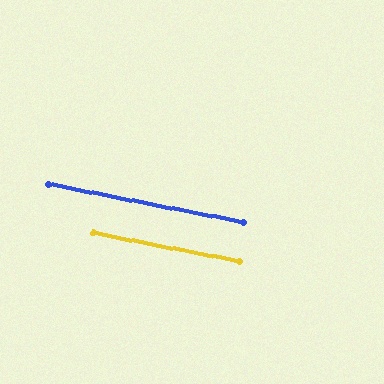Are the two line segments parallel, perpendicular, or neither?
Parallel — their directions differ by only 0.2°.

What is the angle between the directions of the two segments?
Approximately 0 degrees.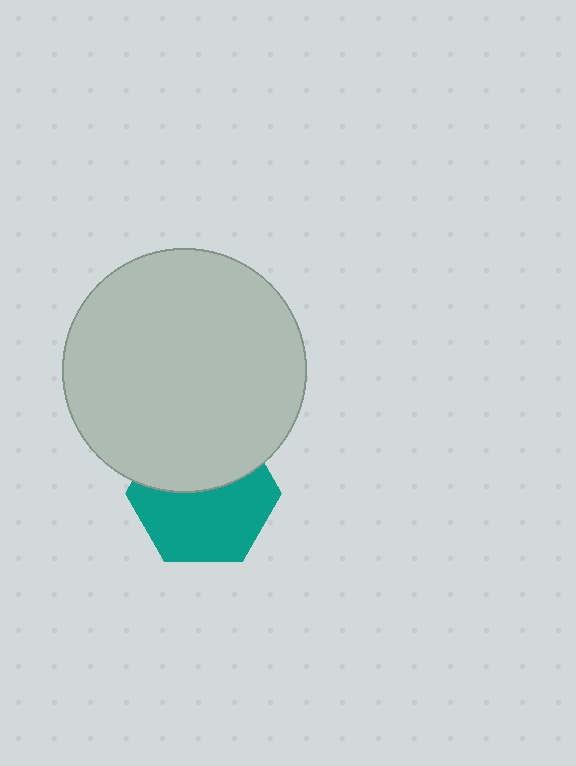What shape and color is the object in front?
The object in front is a light gray circle.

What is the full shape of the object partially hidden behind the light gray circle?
The partially hidden object is a teal hexagon.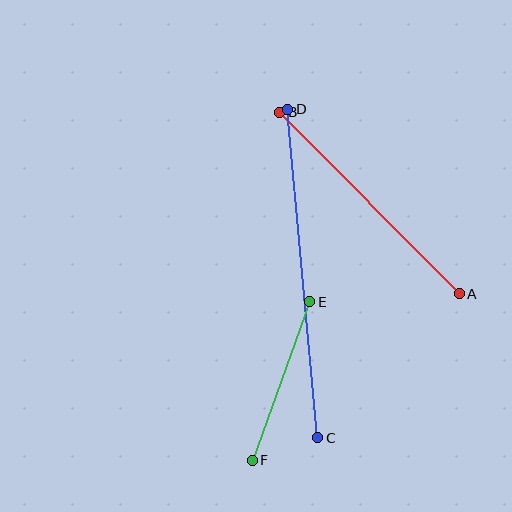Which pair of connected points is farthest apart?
Points C and D are farthest apart.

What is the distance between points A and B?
The distance is approximately 255 pixels.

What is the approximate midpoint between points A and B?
The midpoint is at approximately (369, 203) pixels.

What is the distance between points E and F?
The distance is approximately 169 pixels.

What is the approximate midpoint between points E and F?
The midpoint is at approximately (281, 381) pixels.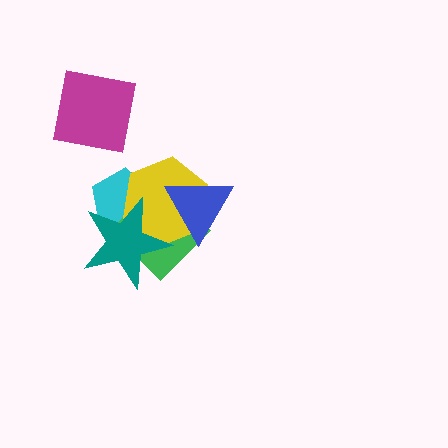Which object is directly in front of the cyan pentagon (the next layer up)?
The green diamond is directly in front of the cyan pentagon.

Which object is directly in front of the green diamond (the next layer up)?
The yellow hexagon is directly in front of the green diamond.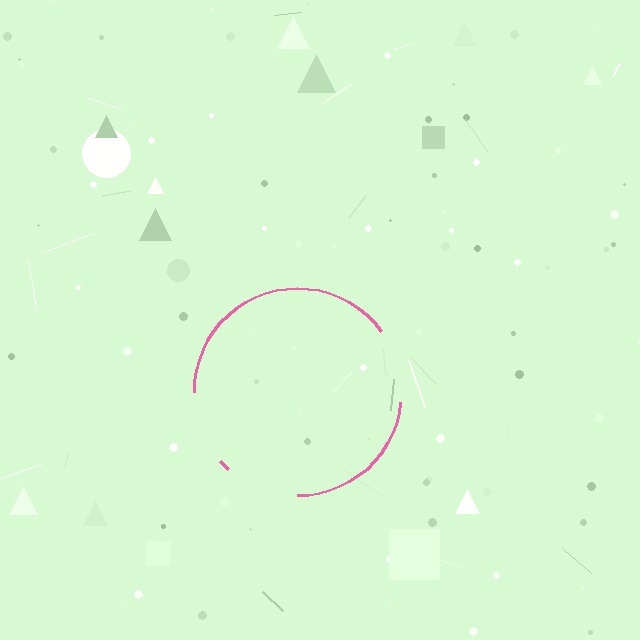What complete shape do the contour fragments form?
The contour fragments form a circle.